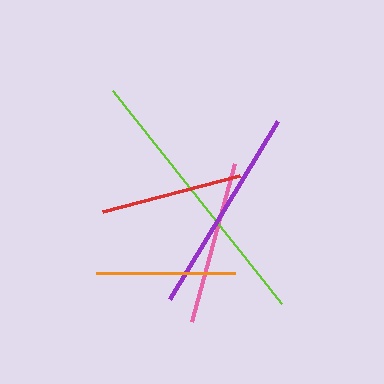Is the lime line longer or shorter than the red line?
The lime line is longer than the red line.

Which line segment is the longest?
The lime line is the longest at approximately 272 pixels.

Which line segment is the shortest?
The orange line is the shortest at approximately 139 pixels.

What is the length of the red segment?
The red segment is approximately 141 pixels long.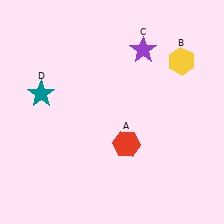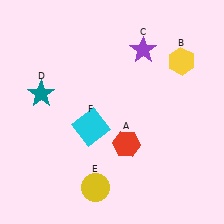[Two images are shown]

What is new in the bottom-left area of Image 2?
A cyan square (F) was added in the bottom-left area of Image 2.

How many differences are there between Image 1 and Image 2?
There are 2 differences between the two images.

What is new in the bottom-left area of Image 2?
A yellow circle (E) was added in the bottom-left area of Image 2.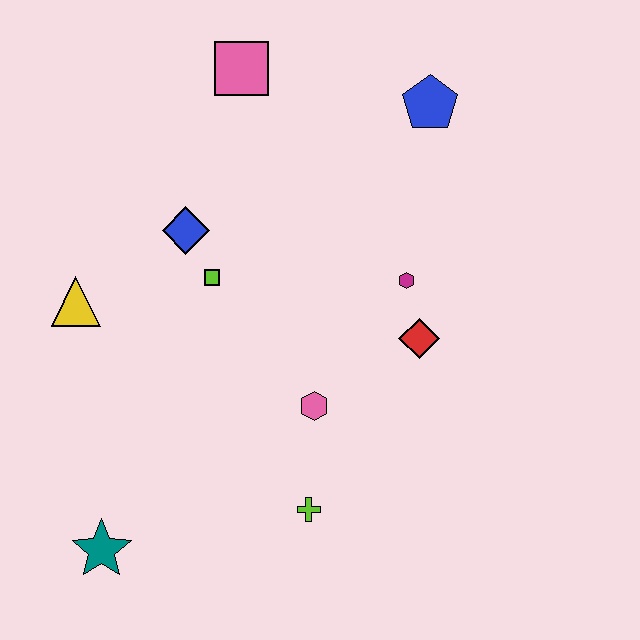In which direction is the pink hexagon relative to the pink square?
The pink hexagon is below the pink square.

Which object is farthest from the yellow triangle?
The blue pentagon is farthest from the yellow triangle.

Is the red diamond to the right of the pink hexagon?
Yes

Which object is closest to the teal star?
The lime cross is closest to the teal star.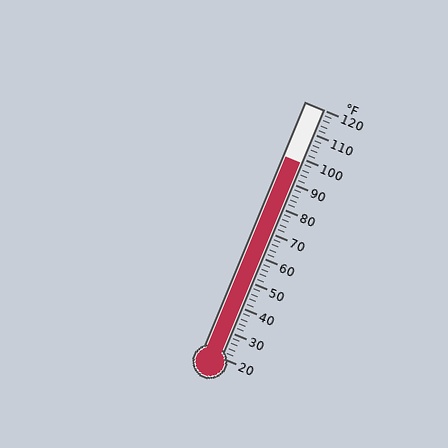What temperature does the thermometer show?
The thermometer shows approximately 98°F.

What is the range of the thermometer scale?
The thermometer scale ranges from 20°F to 120°F.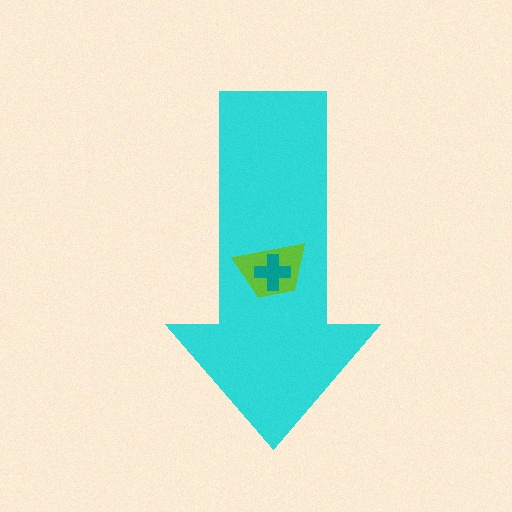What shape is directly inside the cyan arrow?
The lime trapezoid.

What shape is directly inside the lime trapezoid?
The teal cross.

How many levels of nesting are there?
3.